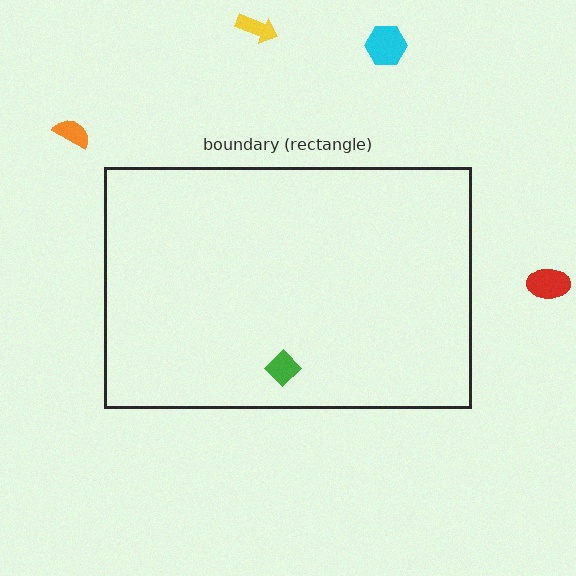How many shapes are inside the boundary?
1 inside, 4 outside.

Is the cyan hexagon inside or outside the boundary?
Outside.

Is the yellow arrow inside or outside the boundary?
Outside.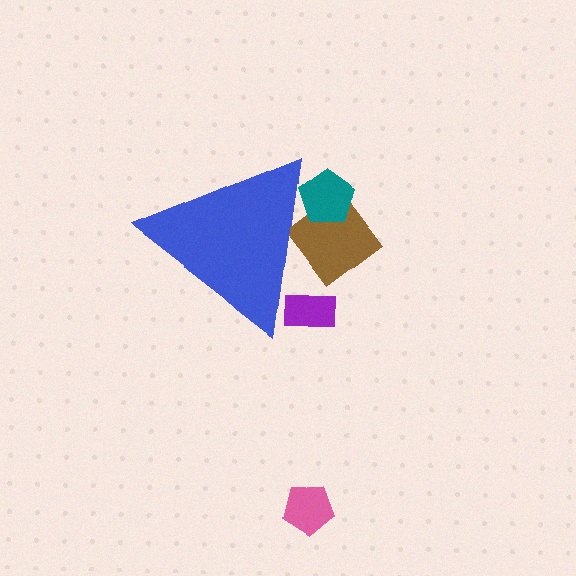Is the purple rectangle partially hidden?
Yes, the purple rectangle is partially hidden behind the blue triangle.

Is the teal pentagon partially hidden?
Yes, the teal pentagon is partially hidden behind the blue triangle.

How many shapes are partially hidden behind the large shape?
3 shapes are partially hidden.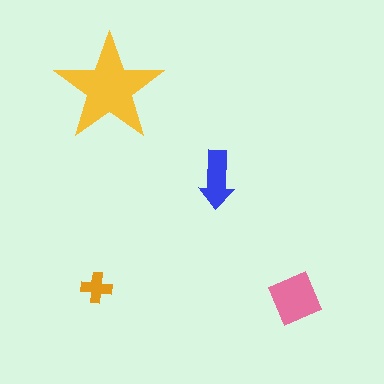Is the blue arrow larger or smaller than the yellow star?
Smaller.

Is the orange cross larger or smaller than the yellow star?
Smaller.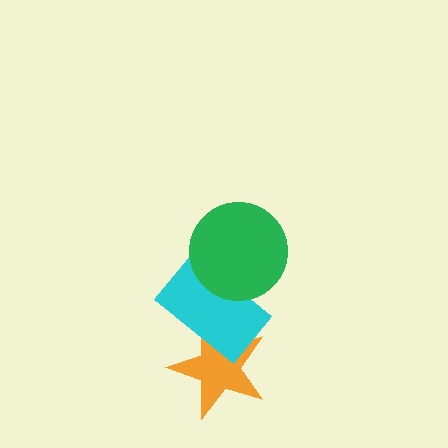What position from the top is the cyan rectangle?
The cyan rectangle is 2nd from the top.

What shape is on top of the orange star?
The cyan rectangle is on top of the orange star.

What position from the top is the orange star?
The orange star is 3rd from the top.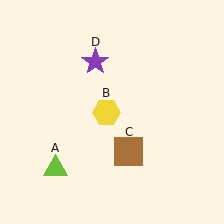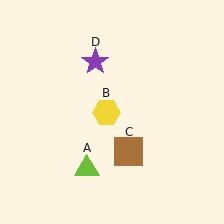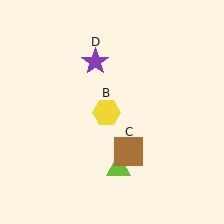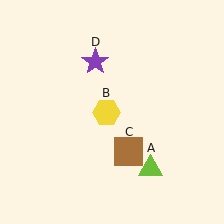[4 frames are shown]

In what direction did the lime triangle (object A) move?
The lime triangle (object A) moved right.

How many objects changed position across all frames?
1 object changed position: lime triangle (object A).